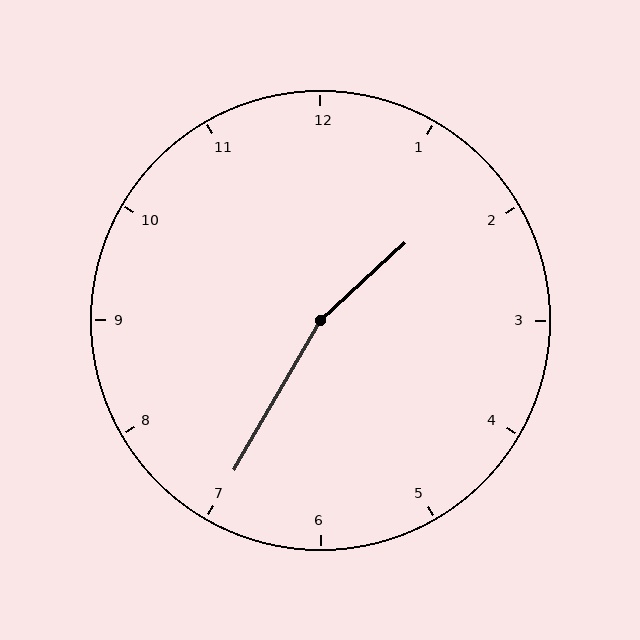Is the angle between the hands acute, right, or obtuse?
It is obtuse.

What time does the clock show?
1:35.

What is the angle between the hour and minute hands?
Approximately 162 degrees.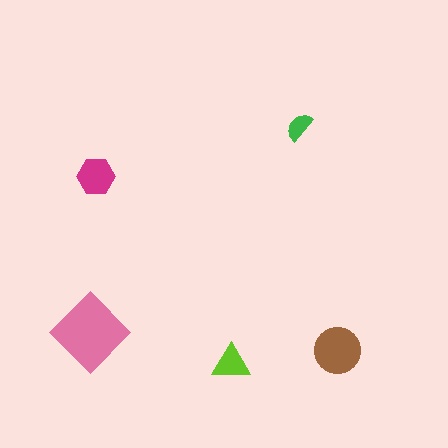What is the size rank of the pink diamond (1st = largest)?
1st.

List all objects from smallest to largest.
The green semicircle, the lime triangle, the magenta hexagon, the brown circle, the pink diamond.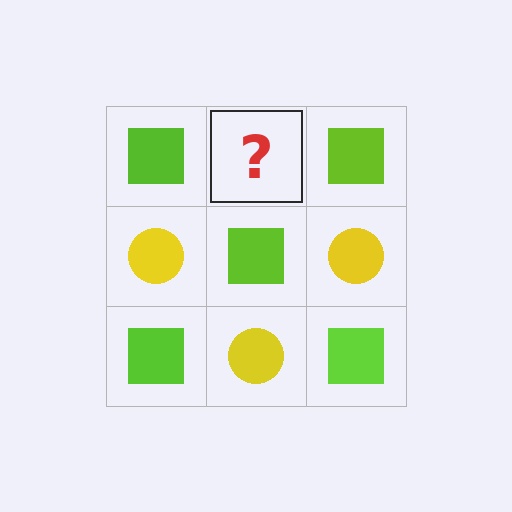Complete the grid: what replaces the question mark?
The question mark should be replaced with a yellow circle.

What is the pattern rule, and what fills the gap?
The rule is that it alternates lime square and yellow circle in a checkerboard pattern. The gap should be filled with a yellow circle.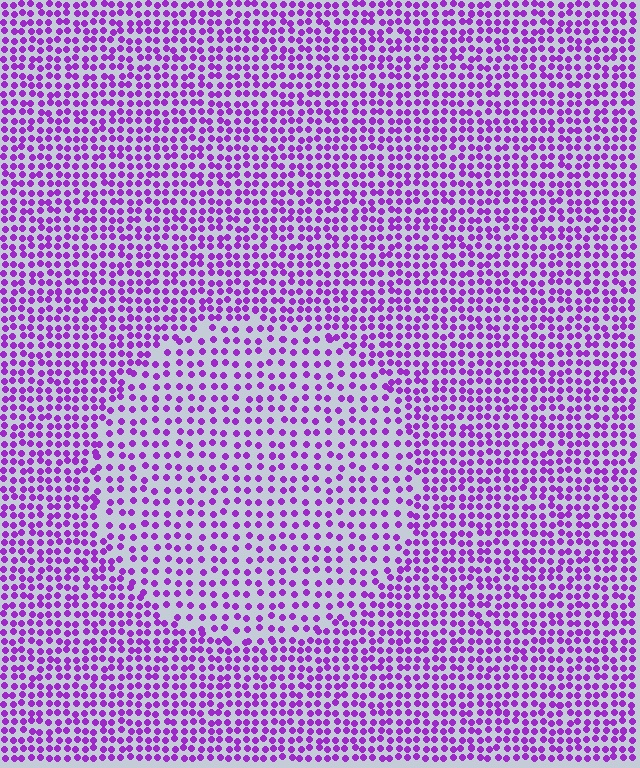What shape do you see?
I see a circle.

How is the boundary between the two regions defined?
The boundary is defined by a change in element density (approximately 1.7x ratio). All elements are the same color, size, and shape.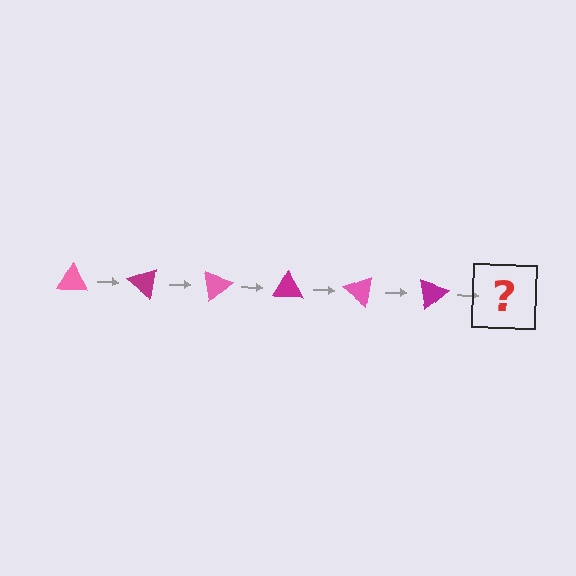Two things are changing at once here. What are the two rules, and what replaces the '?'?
The two rules are that it rotates 40 degrees each step and the color cycles through pink and magenta. The '?' should be a pink triangle, rotated 240 degrees from the start.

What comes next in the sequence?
The next element should be a pink triangle, rotated 240 degrees from the start.